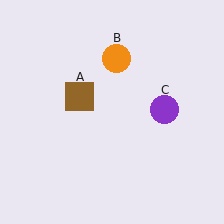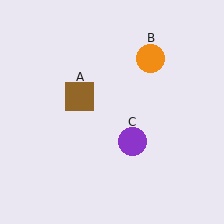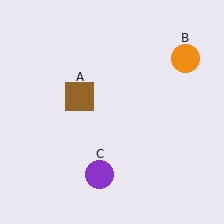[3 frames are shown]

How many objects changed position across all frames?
2 objects changed position: orange circle (object B), purple circle (object C).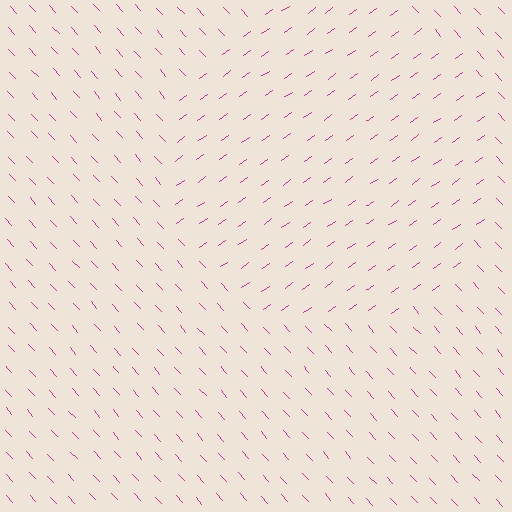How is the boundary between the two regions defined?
The boundary is defined purely by a change in line orientation (approximately 83 degrees difference). All lines are the same color and thickness.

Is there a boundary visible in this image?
Yes, there is a texture boundary formed by a change in line orientation.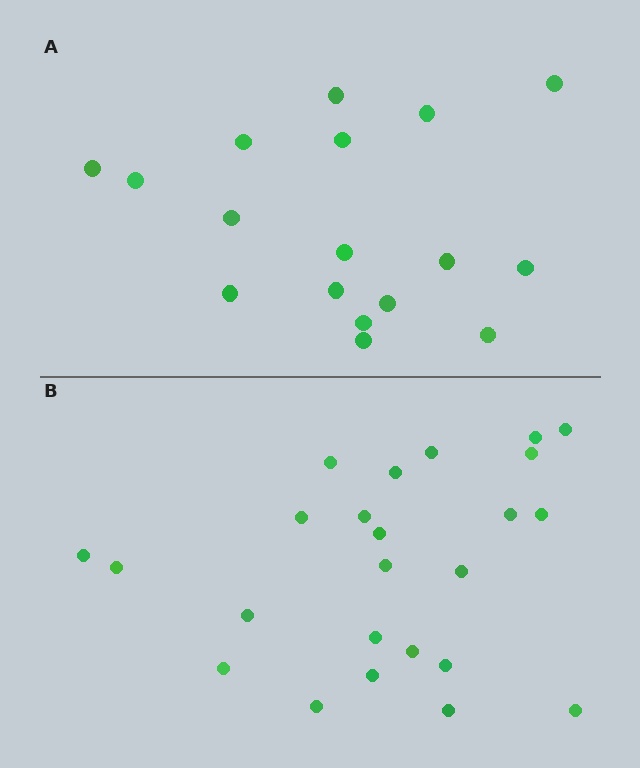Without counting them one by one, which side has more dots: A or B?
Region B (the bottom region) has more dots.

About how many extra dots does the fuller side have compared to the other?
Region B has roughly 8 or so more dots than region A.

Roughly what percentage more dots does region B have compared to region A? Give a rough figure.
About 40% more.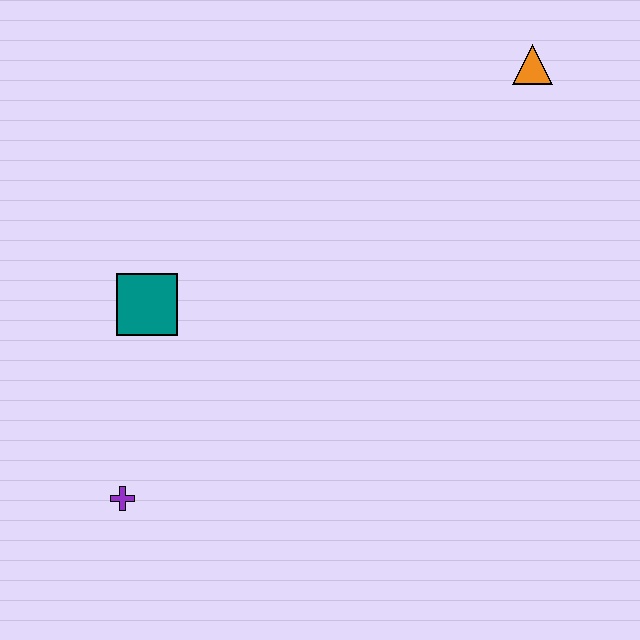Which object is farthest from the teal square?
The orange triangle is farthest from the teal square.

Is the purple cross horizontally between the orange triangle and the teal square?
No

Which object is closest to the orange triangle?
The teal square is closest to the orange triangle.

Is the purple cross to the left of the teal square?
Yes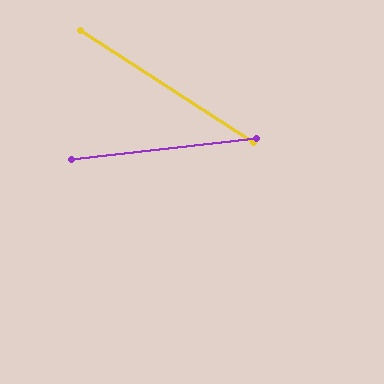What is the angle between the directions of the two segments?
Approximately 40 degrees.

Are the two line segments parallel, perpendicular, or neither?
Neither parallel nor perpendicular — they differ by about 40°.